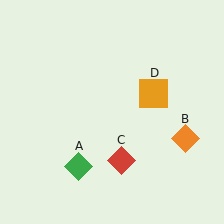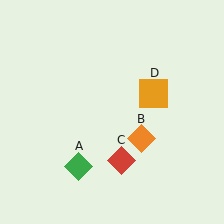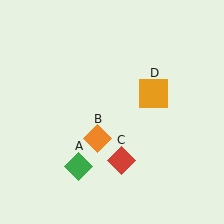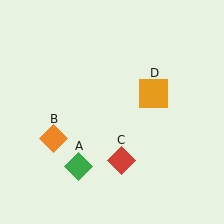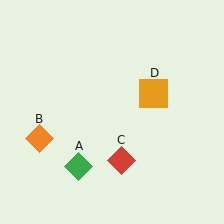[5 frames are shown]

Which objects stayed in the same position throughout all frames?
Green diamond (object A) and red diamond (object C) and orange square (object D) remained stationary.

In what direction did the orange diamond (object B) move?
The orange diamond (object B) moved left.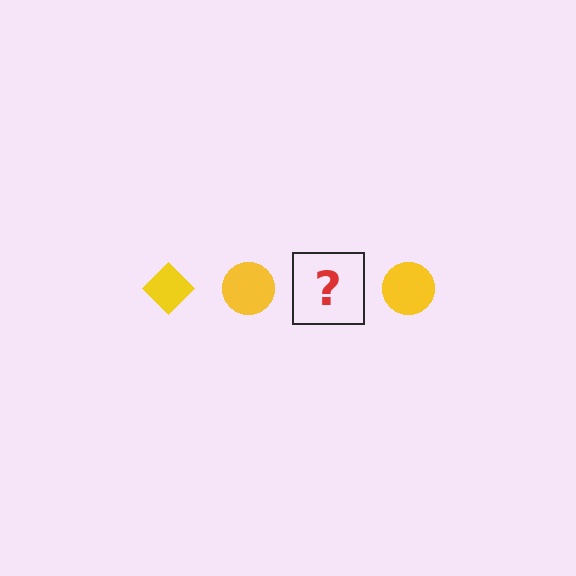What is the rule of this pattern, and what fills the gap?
The rule is that the pattern cycles through diamond, circle shapes in yellow. The gap should be filled with a yellow diamond.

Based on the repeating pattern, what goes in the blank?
The blank should be a yellow diamond.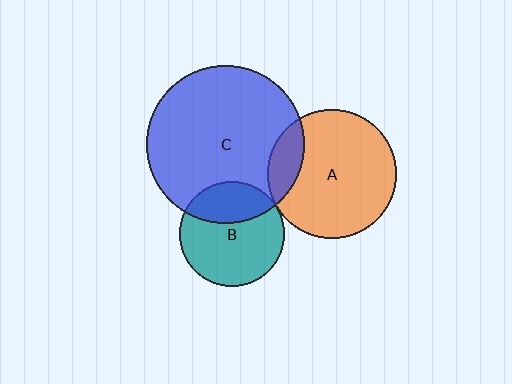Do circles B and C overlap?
Yes.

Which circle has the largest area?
Circle C (blue).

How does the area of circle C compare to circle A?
Approximately 1.5 times.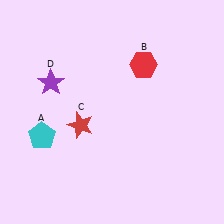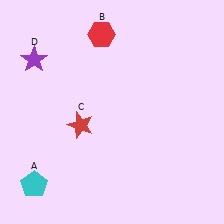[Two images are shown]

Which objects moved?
The objects that moved are: the cyan pentagon (A), the red hexagon (B), the purple star (D).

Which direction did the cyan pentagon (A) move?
The cyan pentagon (A) moved down.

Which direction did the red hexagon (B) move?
The red hexagon (B) moved left.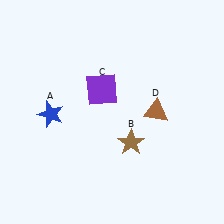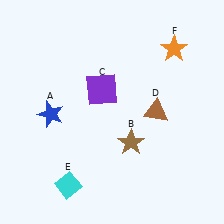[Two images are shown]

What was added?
A cyan diamond (E), an orange star (F) were added in Image 2.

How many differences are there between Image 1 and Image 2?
There are 2 differences between the two images.